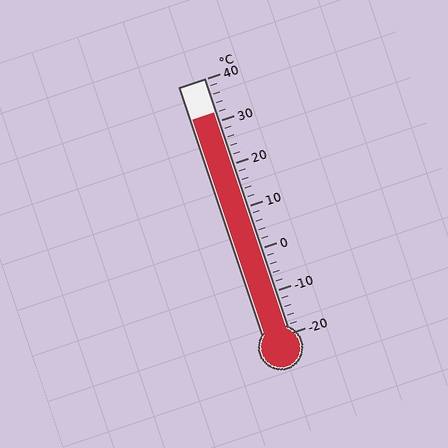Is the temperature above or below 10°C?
The temperature is above 10°C.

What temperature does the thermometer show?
The thermometer shows approximately 32°C.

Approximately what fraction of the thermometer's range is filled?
The thermometer is filled to approximately 85% of its range.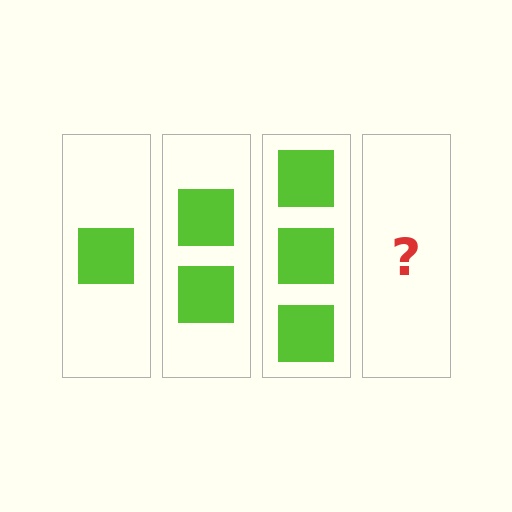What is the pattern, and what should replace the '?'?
The pattern is that each step adds one more square. The '?' should be 4 squares.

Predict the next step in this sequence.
The next step is 4 squares.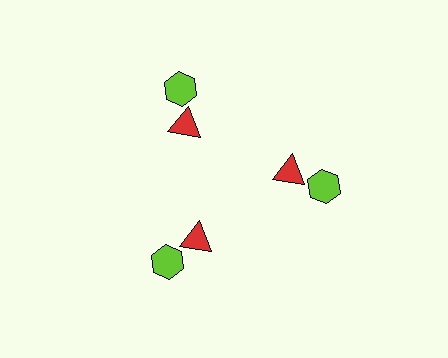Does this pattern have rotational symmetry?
Yes, this pattern has 3-fold rotational symmetry. It looks the same after rotating 120 degrees around the center.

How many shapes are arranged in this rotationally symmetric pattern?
There are 6 shapes, arranged in 3 groups of 2.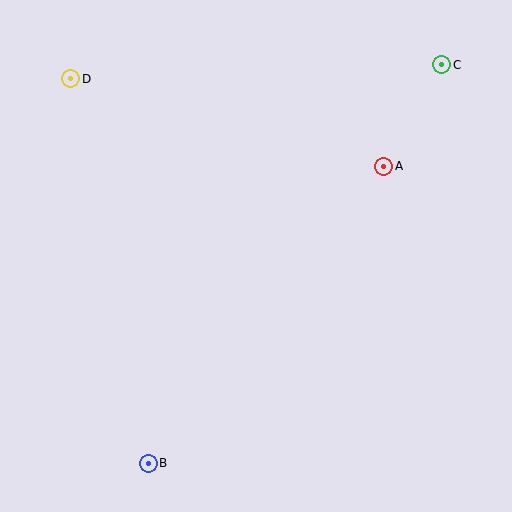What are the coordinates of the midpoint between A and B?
The midpoint between A and B is at (266, 315).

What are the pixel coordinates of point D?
Point D is at (71, 79).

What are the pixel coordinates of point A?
Point A is at (384, 166).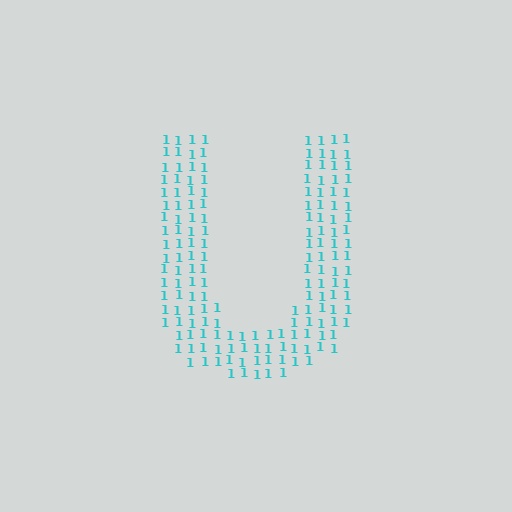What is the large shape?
The large shape is the letter U.